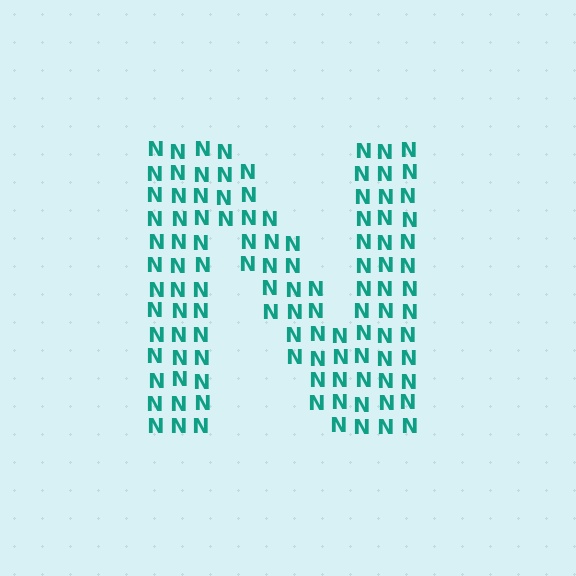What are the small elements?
The small elements are letter N's.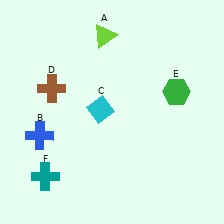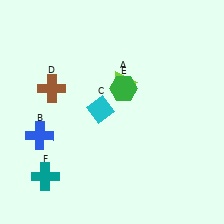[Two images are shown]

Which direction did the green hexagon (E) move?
The green hexagon (E) moved left.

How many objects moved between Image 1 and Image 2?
2 objects moved between the two images.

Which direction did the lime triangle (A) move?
The lime triangle (A) moved down.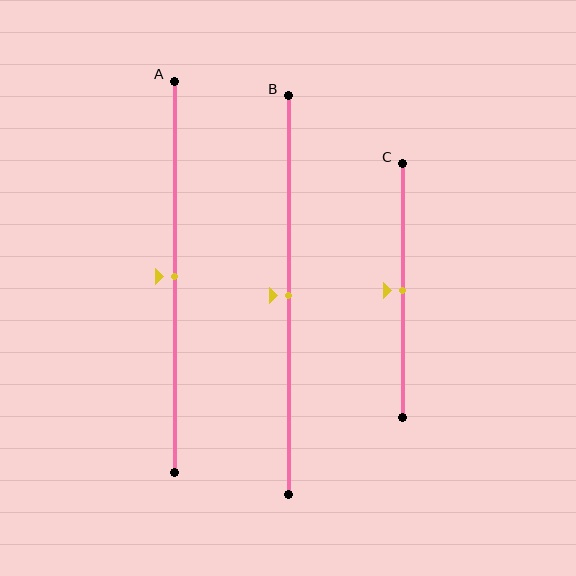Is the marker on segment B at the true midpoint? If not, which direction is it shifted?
Yes, the marker on segment B is at the true midpoint.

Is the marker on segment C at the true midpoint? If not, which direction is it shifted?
Yes, the marker on segment C is at the true midpoint.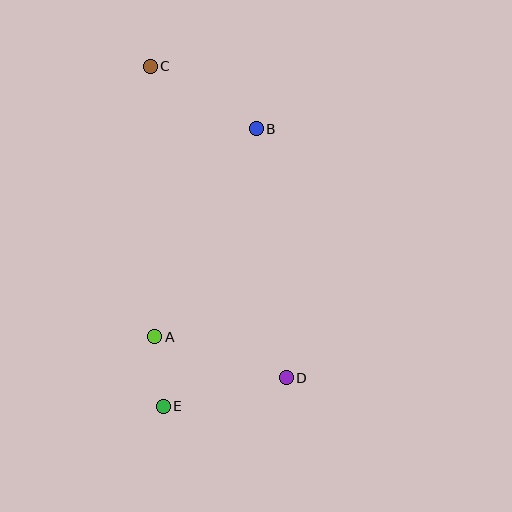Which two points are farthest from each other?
Points C and E are farthest from each other.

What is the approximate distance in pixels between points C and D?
The distance between C and D is approximately 340 pixels.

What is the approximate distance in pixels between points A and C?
The distance between A and C is approximately 270 pixels.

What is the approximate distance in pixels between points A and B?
The distance between A and B is approximately 231 pixels.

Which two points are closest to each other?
Points A and E are closest to each other.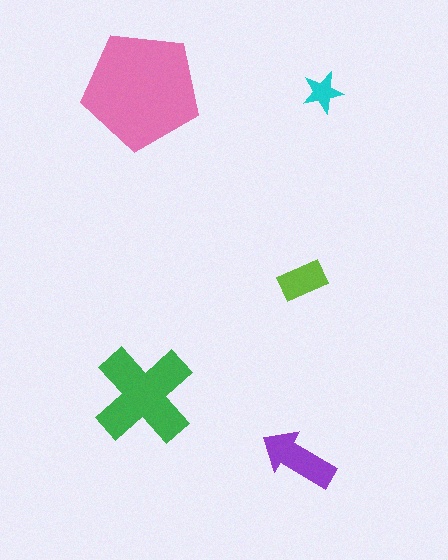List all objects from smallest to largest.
The cyan star, the lime rectangle, the purple arrow, the green cross, the pink pentagon.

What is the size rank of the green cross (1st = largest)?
2nd.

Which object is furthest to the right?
The cyan star is rightmost.